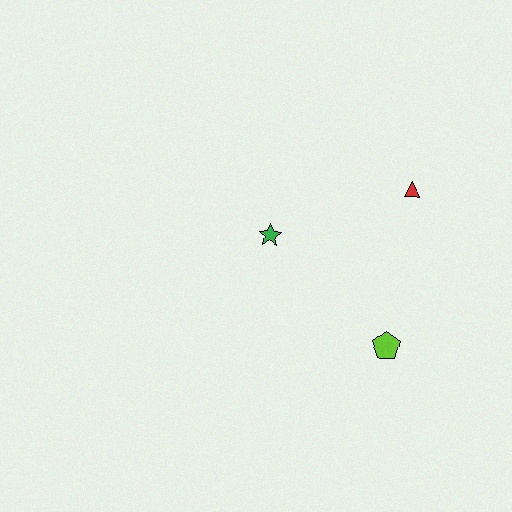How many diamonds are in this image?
There are no diamonds.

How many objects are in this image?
There are 3 objects.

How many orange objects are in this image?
There are no orange objects.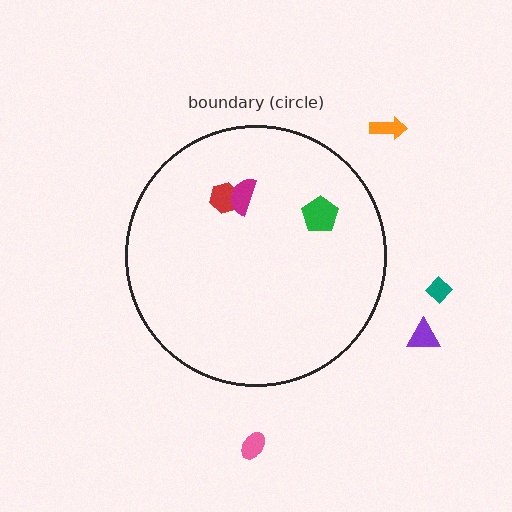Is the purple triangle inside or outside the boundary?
Outside.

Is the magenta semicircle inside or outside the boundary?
Inside.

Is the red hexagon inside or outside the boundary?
Inside.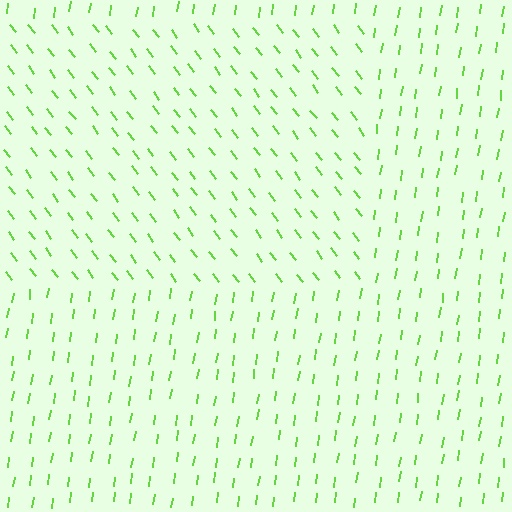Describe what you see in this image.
The image is filled with small lime line segments. A rectangle region in the image has lines oriented differently from the surrounding lines, creating a visible texture boundary.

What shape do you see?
I see a rectangle.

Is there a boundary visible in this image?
Yes, there is a texture boundary formed by a change in line orientation.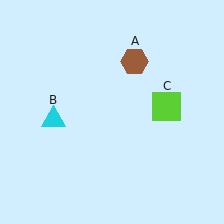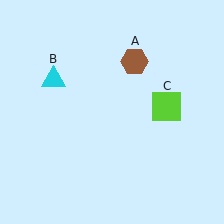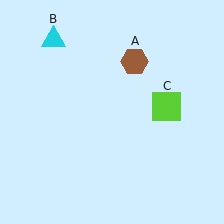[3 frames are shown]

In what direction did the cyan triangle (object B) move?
The cyan triangle (object B) moved up.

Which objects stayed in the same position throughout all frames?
Brown hexagon (object A) and lime square (object C) remained stationary.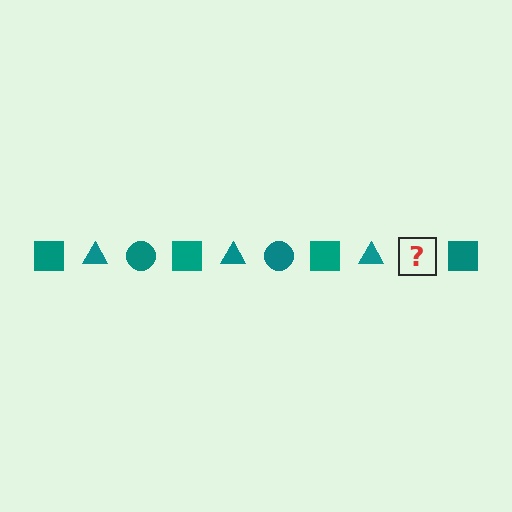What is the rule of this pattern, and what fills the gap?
The rule is that the pattern cycles through square, triangle, circle shapes in teal. The gap should be filled with a teal circle.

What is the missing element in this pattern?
The missing element is a teal circle.